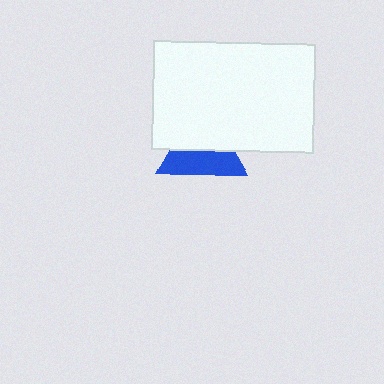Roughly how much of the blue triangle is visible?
About half of it is visible (roughly 51%).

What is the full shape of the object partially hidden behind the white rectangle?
The partially hidden object is a blue triangle.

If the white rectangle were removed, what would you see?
You would see the complete blue triangle.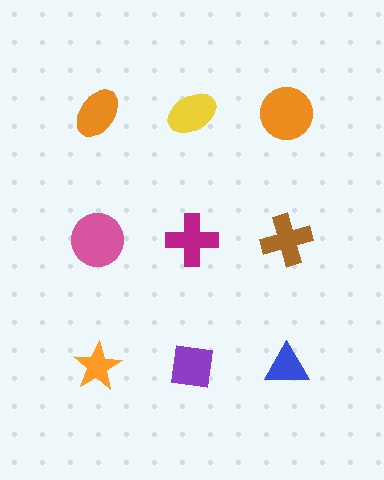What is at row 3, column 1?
An orange star.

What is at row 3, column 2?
A purple square.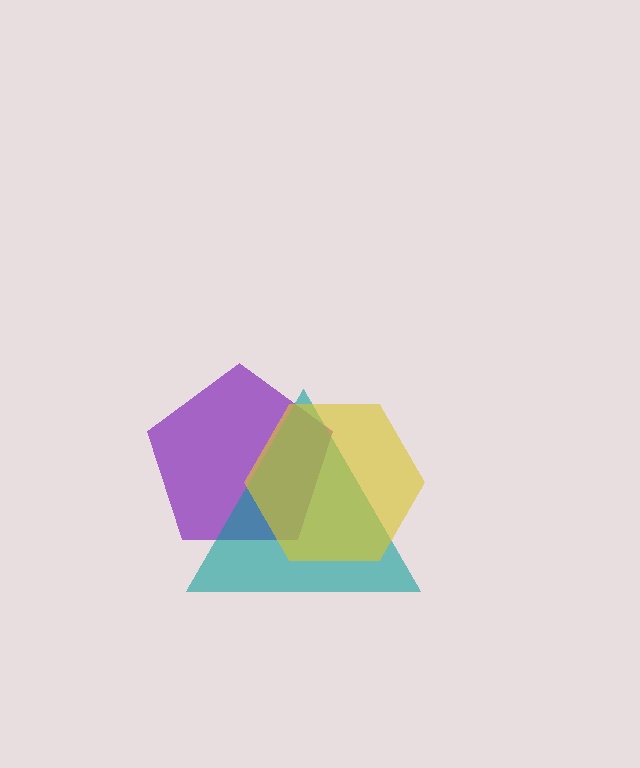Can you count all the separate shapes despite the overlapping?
Yes, there are 3 separate shapes.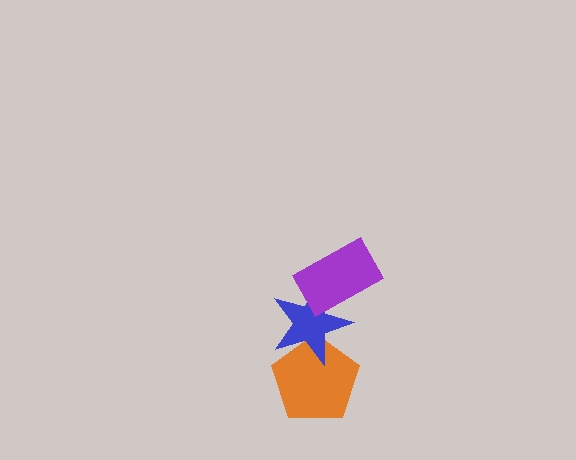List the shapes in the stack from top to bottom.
From top to bottom: the purple rectangle, the blue star, the orange pentagon.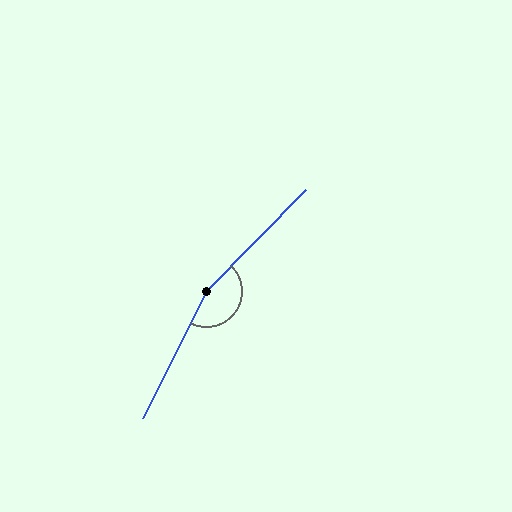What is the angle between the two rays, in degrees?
Approximately 163 degrees.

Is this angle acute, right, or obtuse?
It is obtuse.